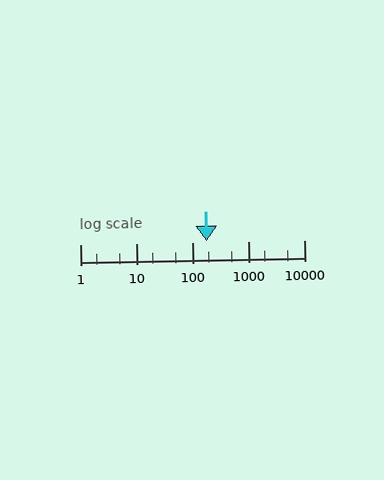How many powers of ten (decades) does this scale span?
The scale spans 4 decades, from 1 to 10000.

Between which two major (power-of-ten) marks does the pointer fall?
The pointer is between 100 and 1000.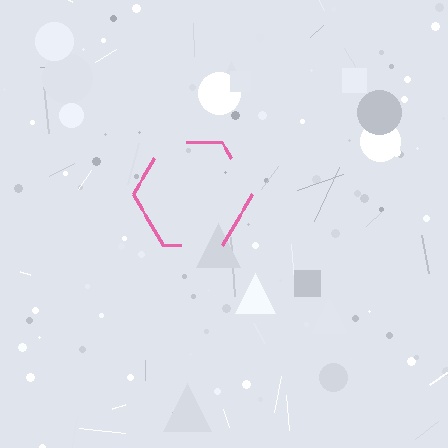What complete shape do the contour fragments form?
The contour fragments form a hexagon.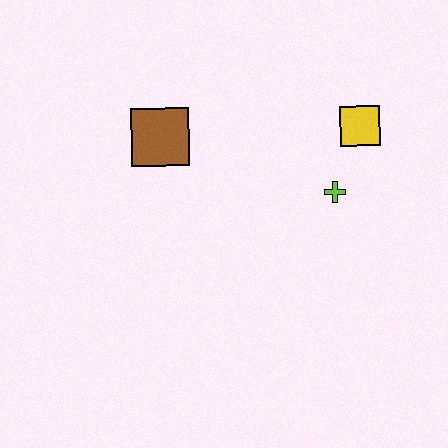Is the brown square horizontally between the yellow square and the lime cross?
No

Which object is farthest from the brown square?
The yellow square is farthest from the brown square.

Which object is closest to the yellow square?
The lime cross is closest to the yellow square.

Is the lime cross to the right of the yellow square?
No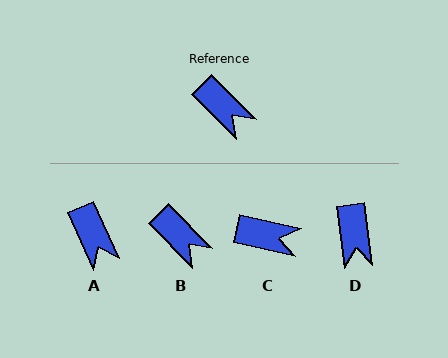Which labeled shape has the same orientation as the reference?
B.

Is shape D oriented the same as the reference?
No, it is off by about 37 degrees.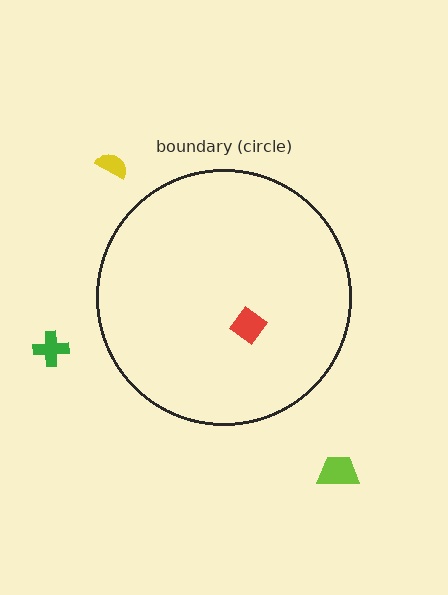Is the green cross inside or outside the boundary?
Outside.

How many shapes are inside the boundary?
1 inside, 3 outside.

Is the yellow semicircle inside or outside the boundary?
Outside.